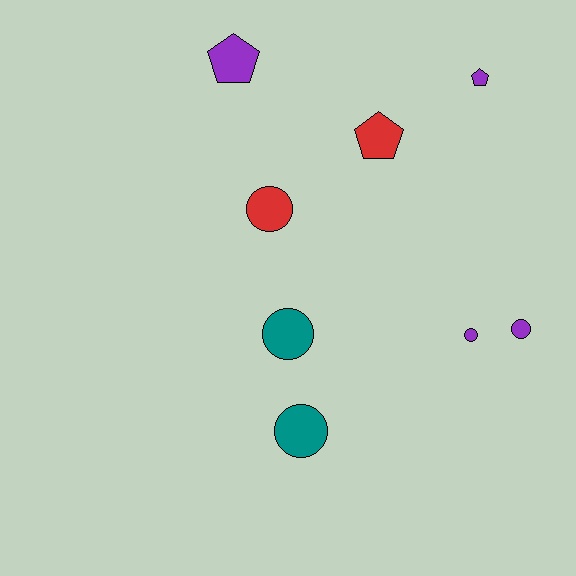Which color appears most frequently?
Purple, with 4 objects.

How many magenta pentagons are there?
There are no magenta pentagons.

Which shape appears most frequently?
Circle, with 5 objects.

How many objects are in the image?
There are 8 objects.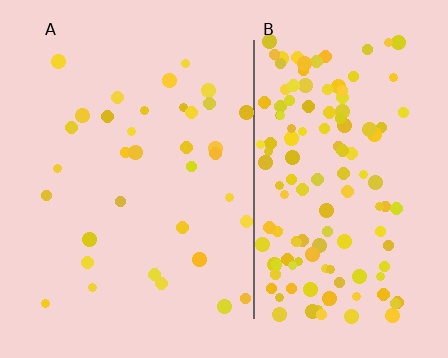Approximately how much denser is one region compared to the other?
Approximately 4.0× — region B over region A.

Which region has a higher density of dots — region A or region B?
B (the right).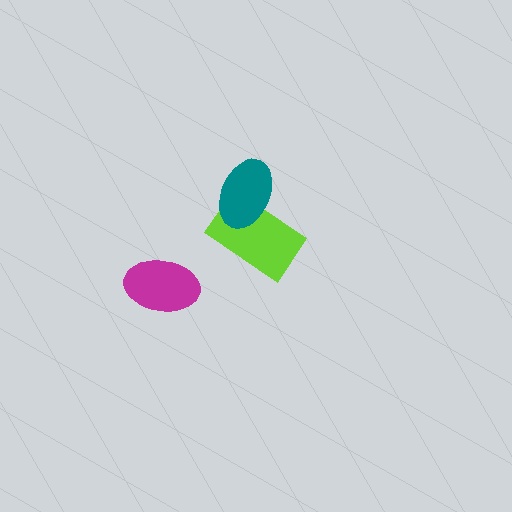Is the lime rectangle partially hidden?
Yes, it is partially covered by another shape.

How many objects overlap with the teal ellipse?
1 object overlaps with the teal ellipse.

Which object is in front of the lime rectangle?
The teal ellipse is in front of the lime rectangle.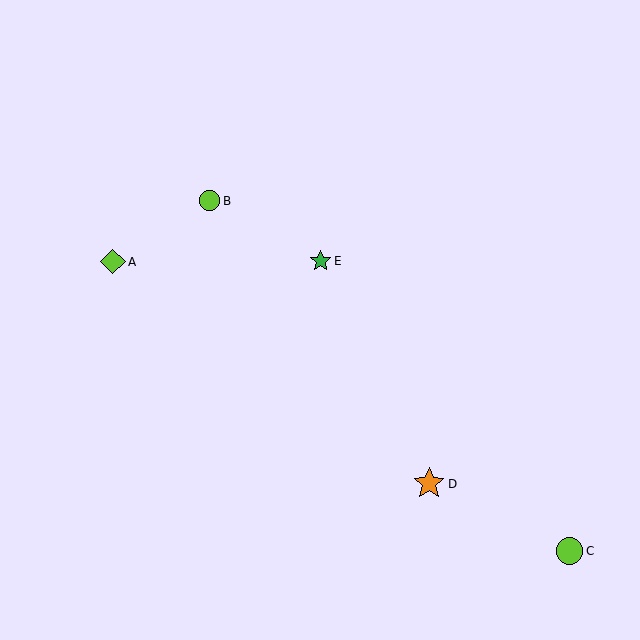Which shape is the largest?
The orange star (labeled D) is the largest.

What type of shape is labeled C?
Shape C is a lime circle.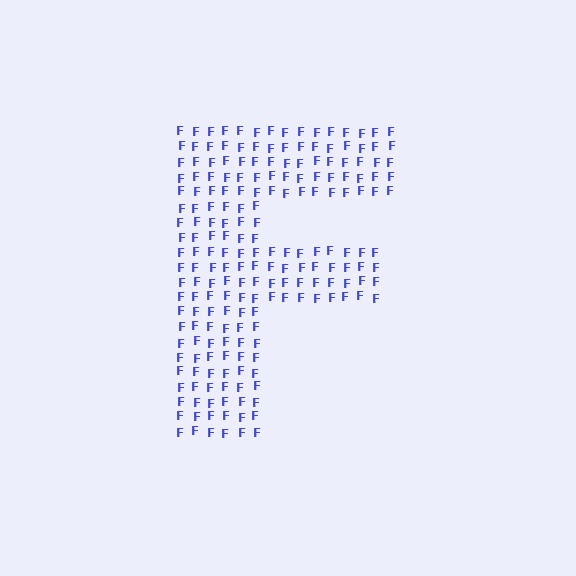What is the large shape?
The large shape is the letter F.